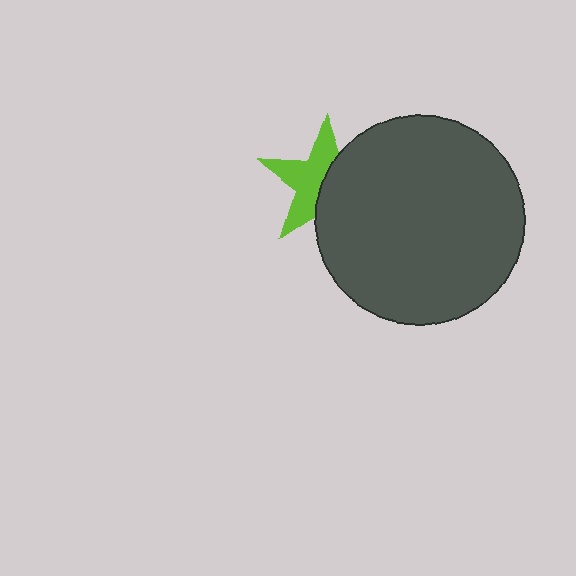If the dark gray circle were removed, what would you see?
You would see the complete lime star.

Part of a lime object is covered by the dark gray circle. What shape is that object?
It is a star.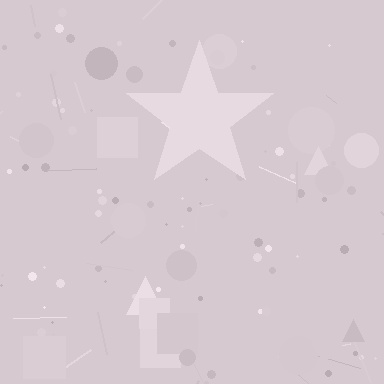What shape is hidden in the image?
A star is hidden in the image.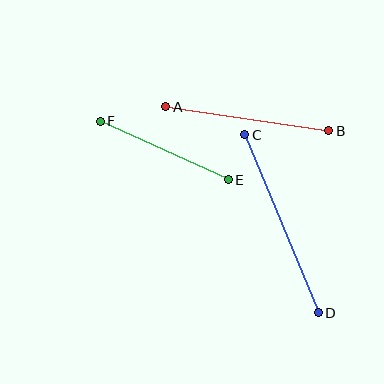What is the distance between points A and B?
The distance is approximately 165 pixels.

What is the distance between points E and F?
The distance is approximately 141 pixels.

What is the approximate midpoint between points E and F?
The midpoint is at approximately (164, 151) pixels.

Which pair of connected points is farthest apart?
Points C and D are farthest apart.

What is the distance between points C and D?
The distance is approximately 193 pixels.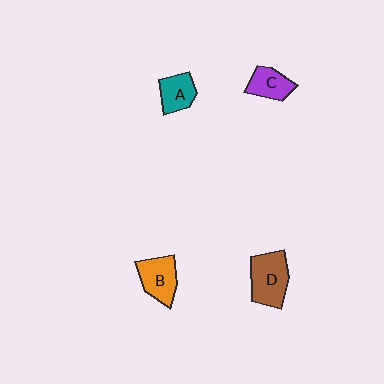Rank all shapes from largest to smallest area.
From largest to smallest: D (brown), B (orange), A (teal), C (purple).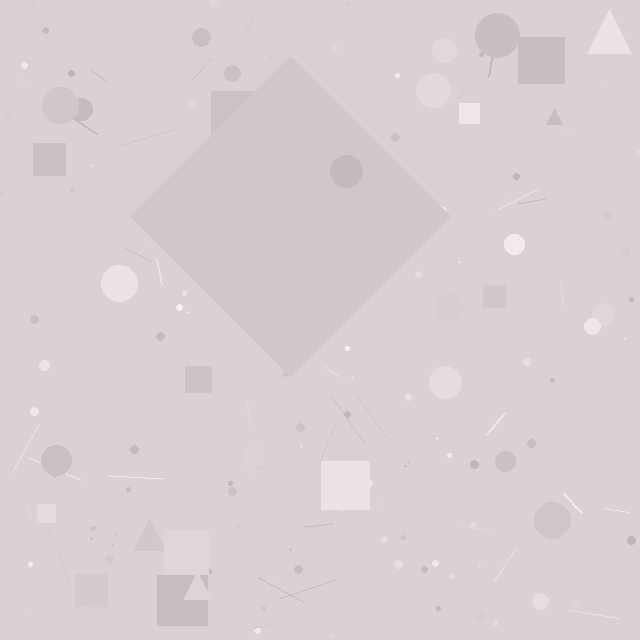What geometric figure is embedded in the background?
A diamond is embedded in the background.